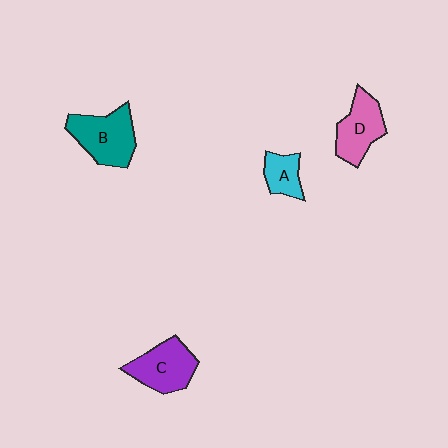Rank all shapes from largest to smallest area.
From largest to smallest: B (teal), C (purple), D (pink), A (cyan).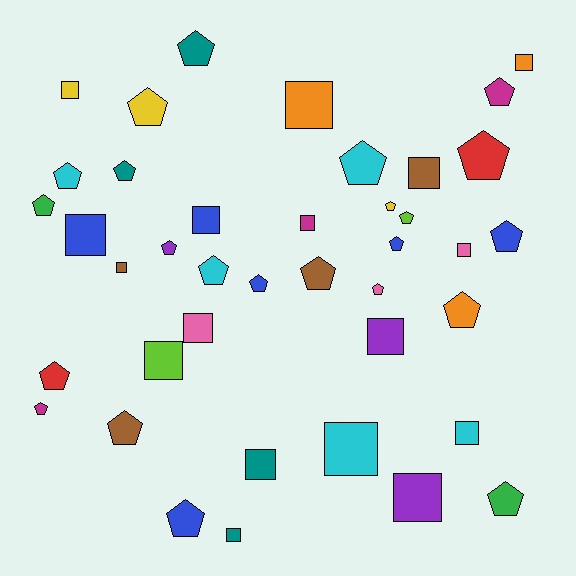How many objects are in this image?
There are 40 objects.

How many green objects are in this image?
There are 2 green objects.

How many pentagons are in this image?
There are 23 pentagons.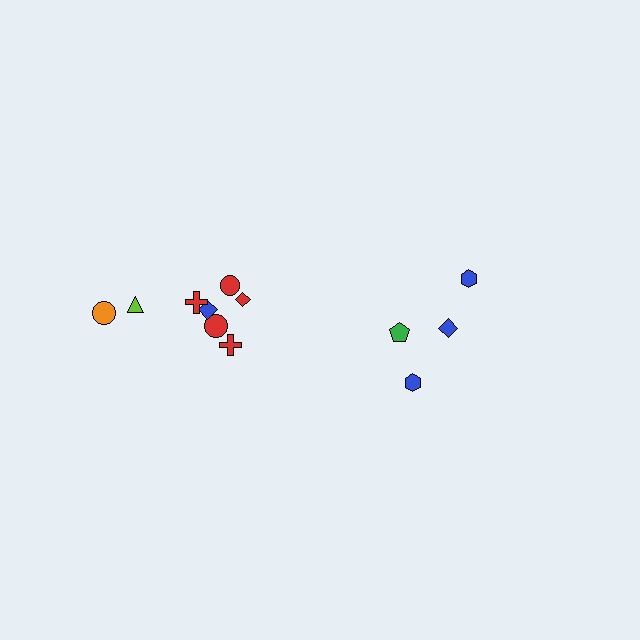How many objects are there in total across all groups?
There are 12 objects.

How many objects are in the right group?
There are 4 objects.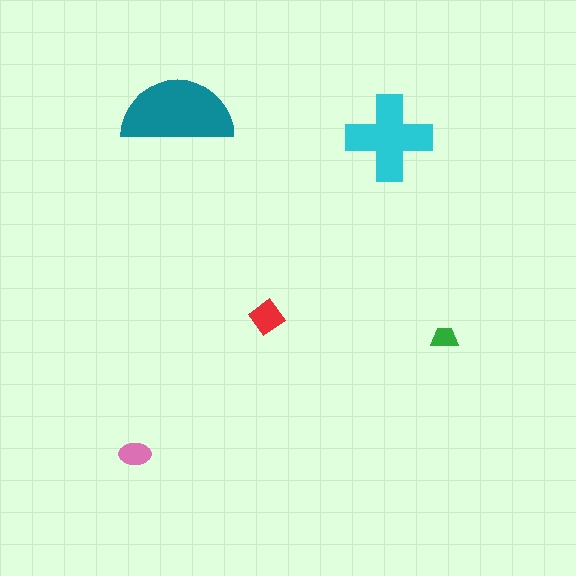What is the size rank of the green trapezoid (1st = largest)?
5th.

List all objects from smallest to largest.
The green trapezoid, the pink ellipse, the red diamond, the cyan cross, the teal semicircle.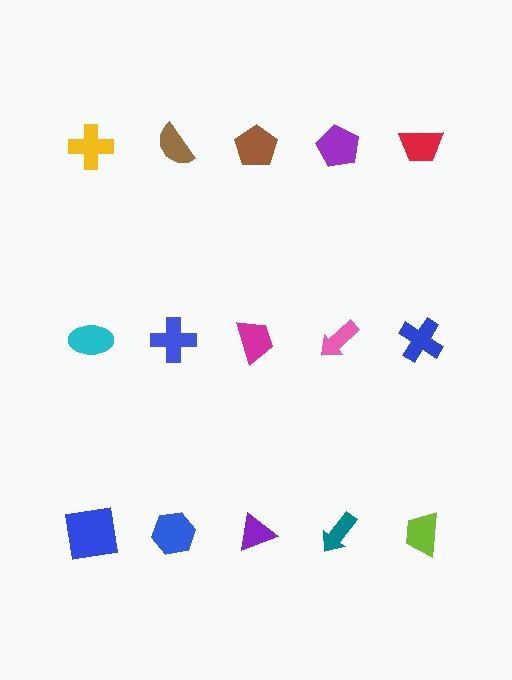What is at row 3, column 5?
A lime trapezoid.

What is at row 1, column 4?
A purple pentagon.